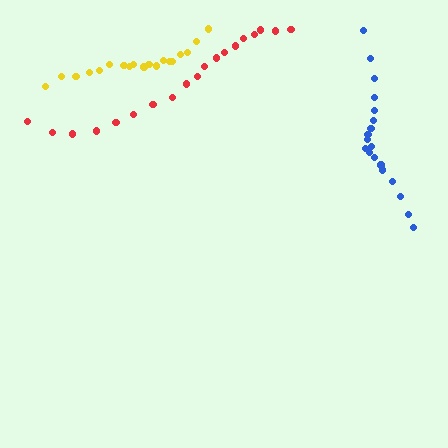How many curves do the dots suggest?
There are 3 distinct paths.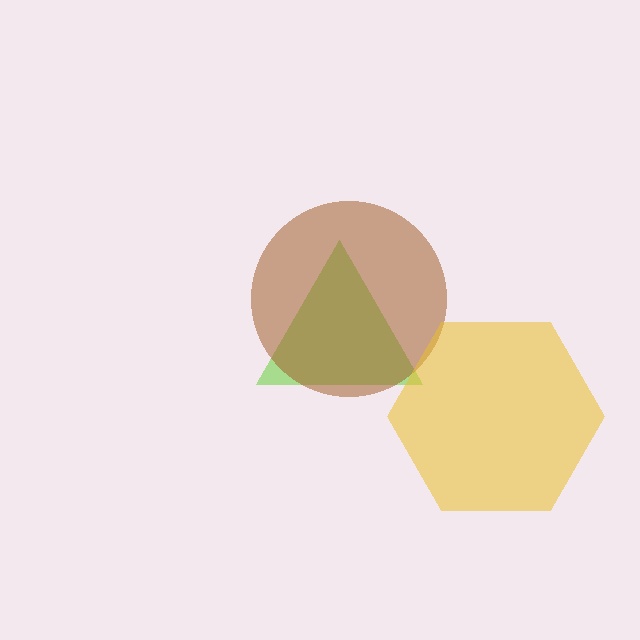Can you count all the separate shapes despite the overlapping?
Yes, there are 3 separate shapes.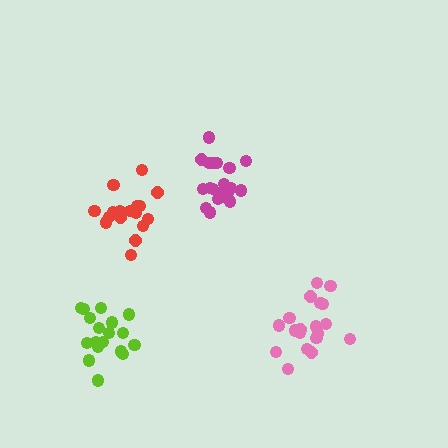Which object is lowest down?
The pink cluster is bottommost.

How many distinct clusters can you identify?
There are 4 distinct clusters.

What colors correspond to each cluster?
The clusters are colored: magenta, pink, red, lime.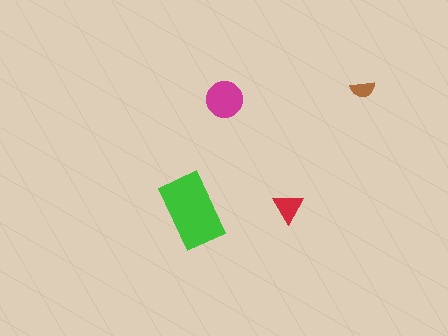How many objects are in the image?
There are 4 objects in the image.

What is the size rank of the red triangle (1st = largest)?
3rd.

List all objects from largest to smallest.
The green rectangle, the magenta circle, the red triangle, the brown semicircle.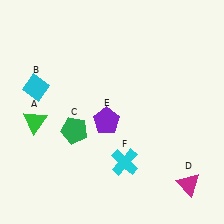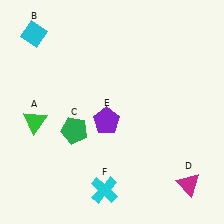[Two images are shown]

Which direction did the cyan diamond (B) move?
The cyan diamond (B) moved up.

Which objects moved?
The objects that moved are: the cyan diamond (B), the cyan cross (F).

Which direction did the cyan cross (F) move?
The cyan cross (F) moved down.